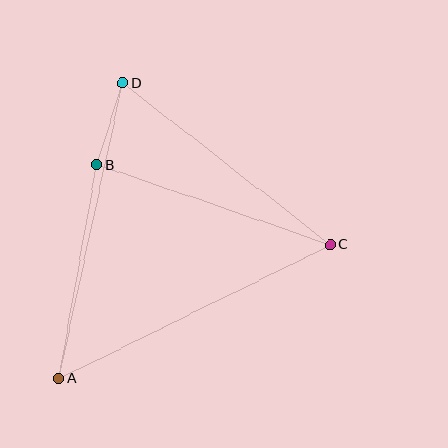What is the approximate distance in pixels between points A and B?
The distance between A and B is approximately 218 pixels.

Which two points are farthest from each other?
Points A and C are farthest from each other.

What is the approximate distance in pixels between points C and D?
The distance between C and D is approximately 263 pixels.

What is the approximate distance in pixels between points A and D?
The distance between A and D is approximately 303 pixels.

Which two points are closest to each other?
Points B and D are closest to each other.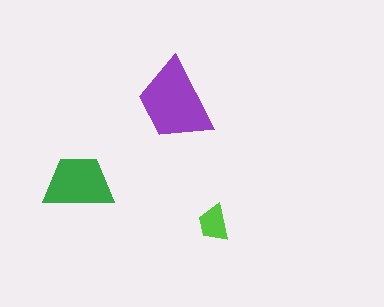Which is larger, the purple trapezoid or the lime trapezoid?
The purple one.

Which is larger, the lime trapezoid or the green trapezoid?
The green one.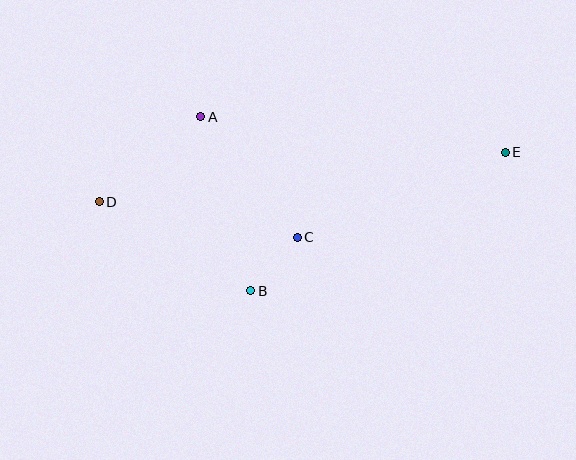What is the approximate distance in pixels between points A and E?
The distance between A and E is approximately 306 pixels.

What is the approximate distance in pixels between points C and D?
The distance between C and D is approximately 201 pixels.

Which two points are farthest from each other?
Points D and E are farthest from each other.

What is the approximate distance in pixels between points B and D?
The distance between B and D is approximately 176 pixels.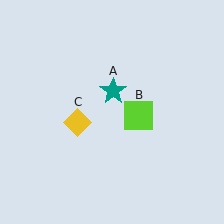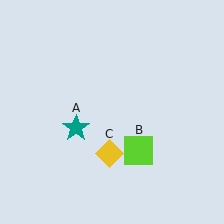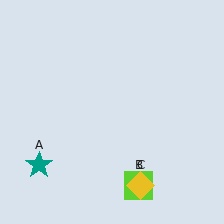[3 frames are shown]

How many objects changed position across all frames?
3 objects changed position: teal star (object A), lime square (object B), yellow diamond (object C).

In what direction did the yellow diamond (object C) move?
The yellow diamond (object C) moved down and to the right.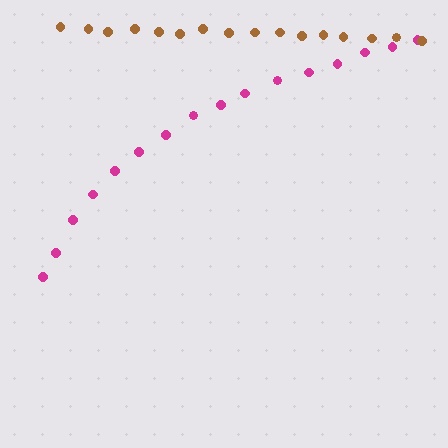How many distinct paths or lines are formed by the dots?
There are 2 distinct paths.